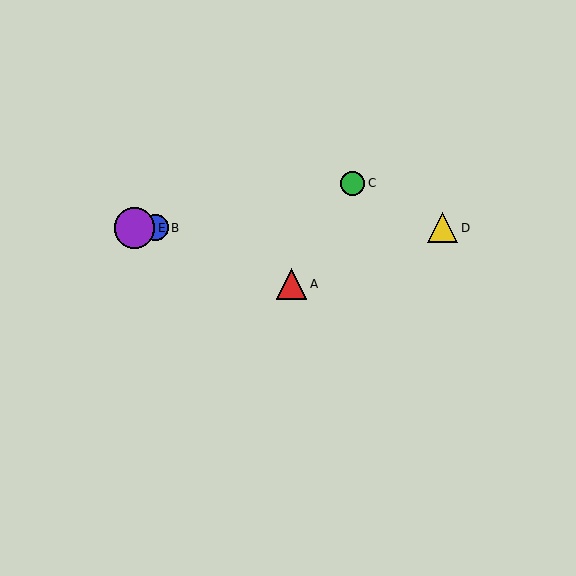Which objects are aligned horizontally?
Objects B, D, E are aligned horizontally.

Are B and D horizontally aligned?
Yes, both are at y≈228.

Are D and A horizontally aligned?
No, D is at y≈228 and A is at y≈284.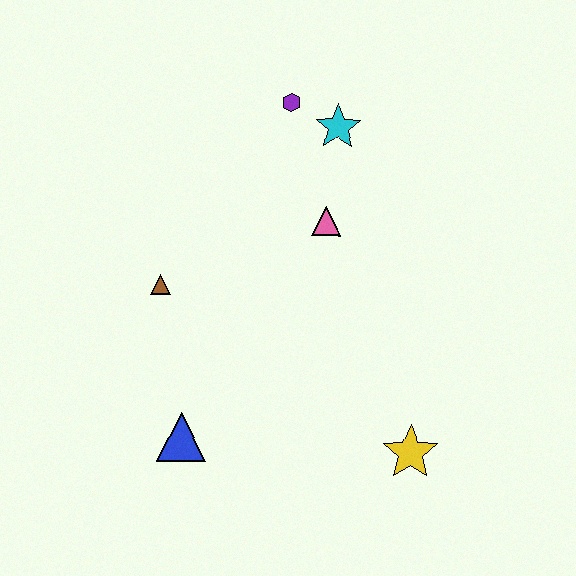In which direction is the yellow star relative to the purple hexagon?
The yellow star is below the purple hexagon.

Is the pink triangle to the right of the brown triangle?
Yes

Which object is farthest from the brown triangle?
The yellow star is farthest from the brown triangle.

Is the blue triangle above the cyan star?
No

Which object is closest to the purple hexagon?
The cyan star is closest to the purple hexagon.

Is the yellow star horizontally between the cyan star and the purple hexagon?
No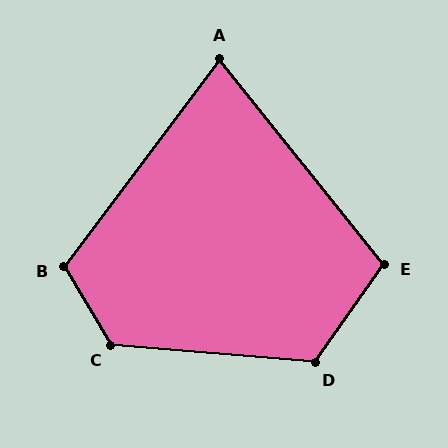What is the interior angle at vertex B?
Approximately 112 degrees (obtuse).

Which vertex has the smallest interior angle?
A, at approximately 75 degrees.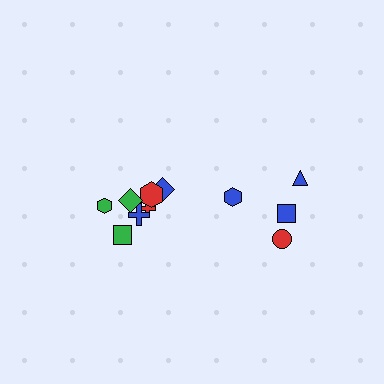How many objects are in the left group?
There are 7 objects.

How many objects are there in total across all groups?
There are 11 objects.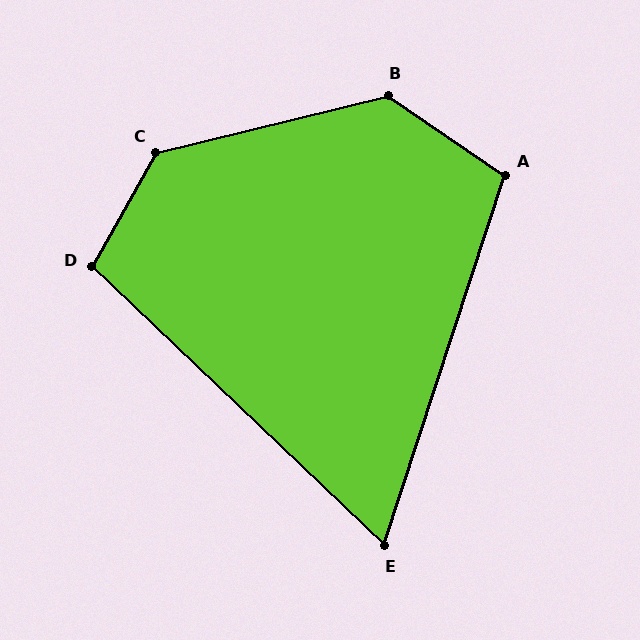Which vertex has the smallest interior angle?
E, at approximately 64 degrees.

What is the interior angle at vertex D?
Approximately 104 degrees (obtuse).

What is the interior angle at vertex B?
Approximately 132 degrees (obtuse).